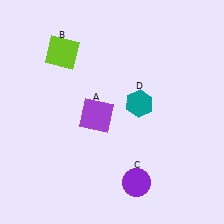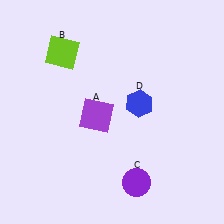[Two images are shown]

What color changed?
The hexagon (D) changed from teal in Image 1 to blue in Image 2.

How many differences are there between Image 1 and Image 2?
There is 1 difference between the two images.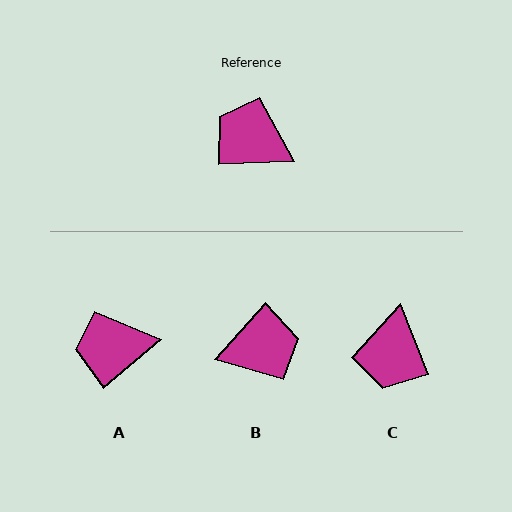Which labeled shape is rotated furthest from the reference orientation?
B, about 135 degrees away.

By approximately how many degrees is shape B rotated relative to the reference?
Approximately 135 degrees clockwise.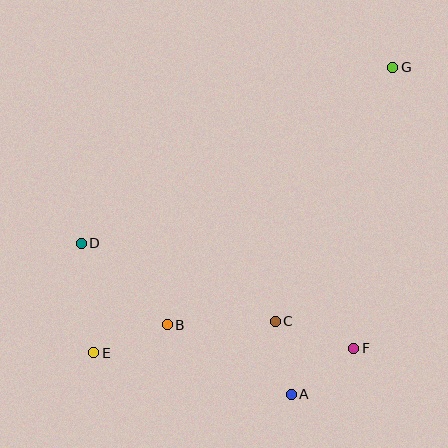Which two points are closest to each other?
Points A and C are closest to each other.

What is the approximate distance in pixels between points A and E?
The distance between A and E is approximately 202 pixels.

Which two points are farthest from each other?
Points E and G are farthest from each other.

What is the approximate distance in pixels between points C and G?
The distance between C and G is approximately 280 pixels.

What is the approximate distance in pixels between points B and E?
The distance between B and E is approximately 79 pixels.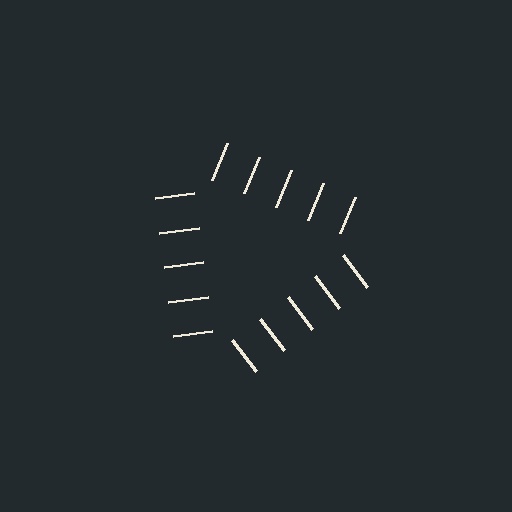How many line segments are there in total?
15 — 5 along each of the 3 edges.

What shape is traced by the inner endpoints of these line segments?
An illusory triangle — the line segments terminate on its edges but no continuous stroke is drawn.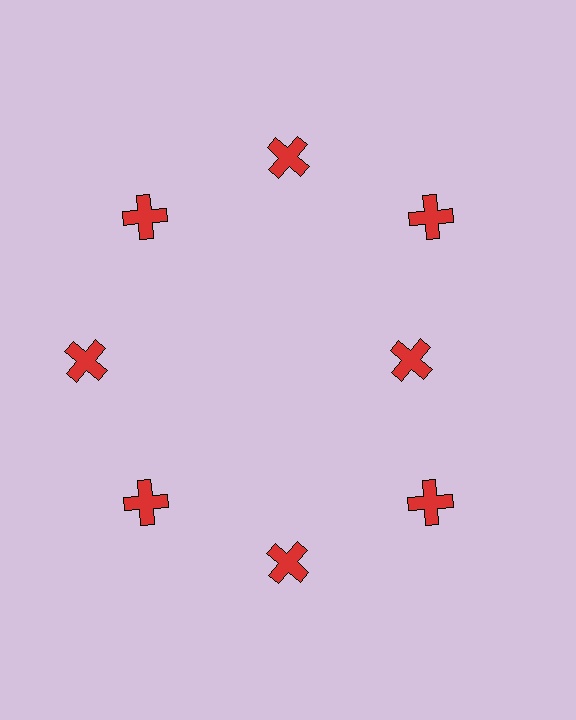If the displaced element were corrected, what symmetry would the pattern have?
It would have 8-fold rotational symmetry — the pattern would map onto itself every 45 degrees.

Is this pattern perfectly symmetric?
No. The 8 red crosses are arranged in a ring, but one element near the 3 o'clock position is pulled inward toward the center, breaking the 8-fold rotational symmetry.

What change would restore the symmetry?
The symmetry would be restored by moving it outward, back onto the ring so that all 8 crosses sit at equal angles and equal distance from the center.